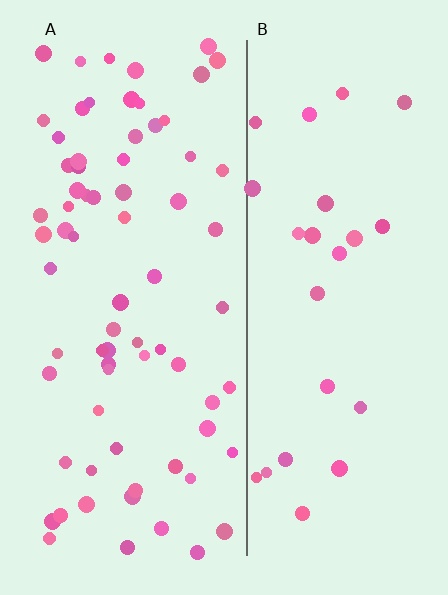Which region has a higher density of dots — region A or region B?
A (the left).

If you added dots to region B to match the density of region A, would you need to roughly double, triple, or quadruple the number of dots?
Approximately triple.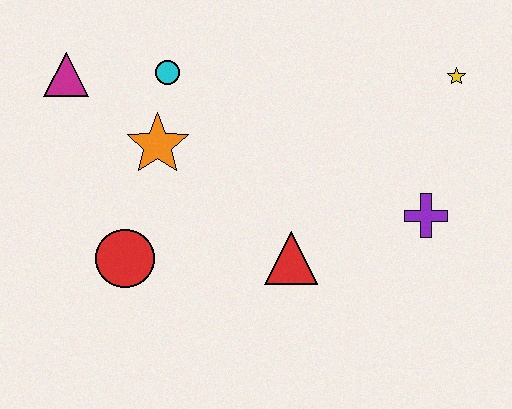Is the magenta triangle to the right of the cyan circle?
No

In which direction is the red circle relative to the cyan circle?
The red circle is below the cyan circle.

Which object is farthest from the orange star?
The yellow star is farthest from the orange star.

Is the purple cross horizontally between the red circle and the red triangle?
No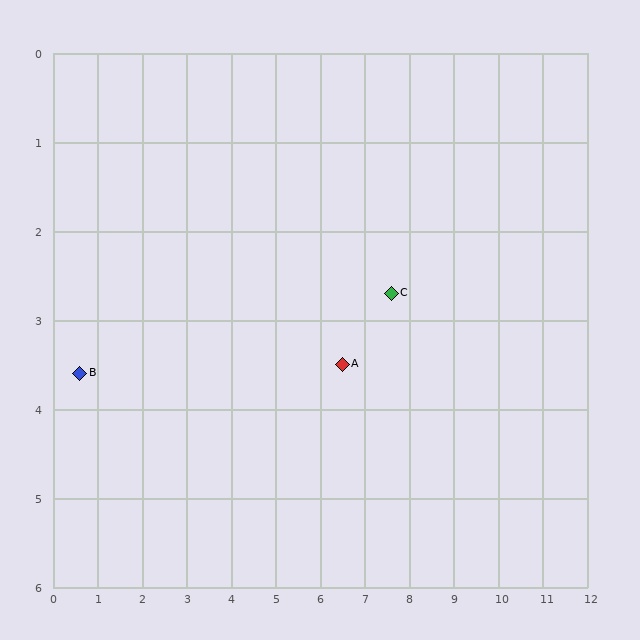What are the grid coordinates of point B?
Point B is at approximately (0.6, 3.6).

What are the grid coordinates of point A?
Point A is at approximately (6.5, 3.5).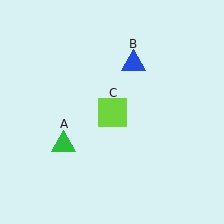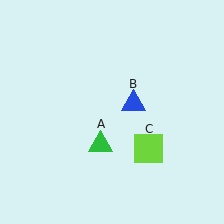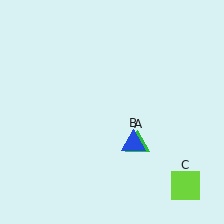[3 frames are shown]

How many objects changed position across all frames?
3 objects changed position: green triangle (object A), blue triangle (object B), lime square (object C).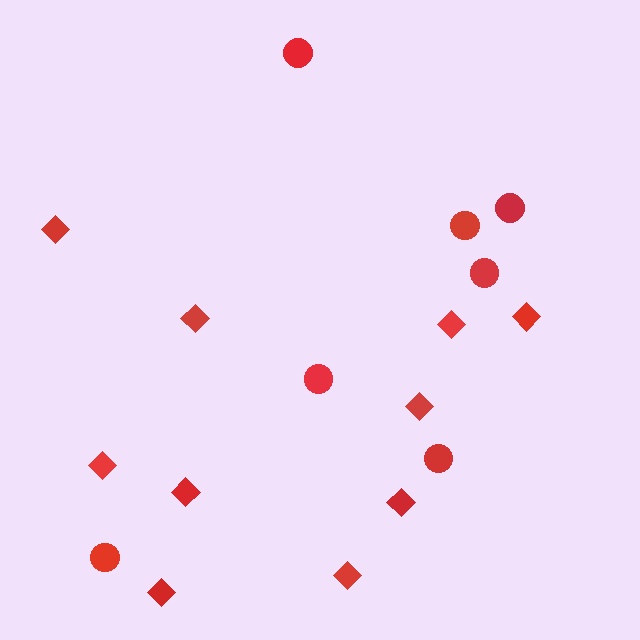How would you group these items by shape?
There are 2 groups: one group of diamonds (10) and one group of circles (7).